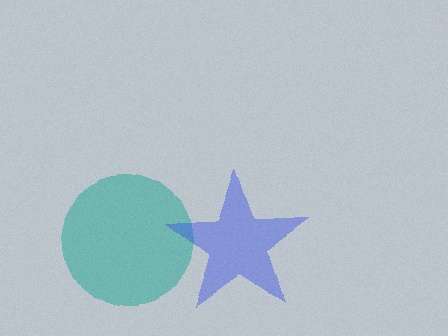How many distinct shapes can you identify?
There are 2 distinct shapes: a teal circle, a blue star.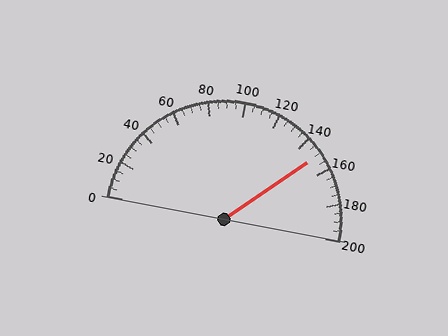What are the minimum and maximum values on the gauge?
The gauge ranges from 0 to 200.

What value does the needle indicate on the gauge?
The needle indicates approximately 150.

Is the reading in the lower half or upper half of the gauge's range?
The reading is in the upper half of the range (0 to 200).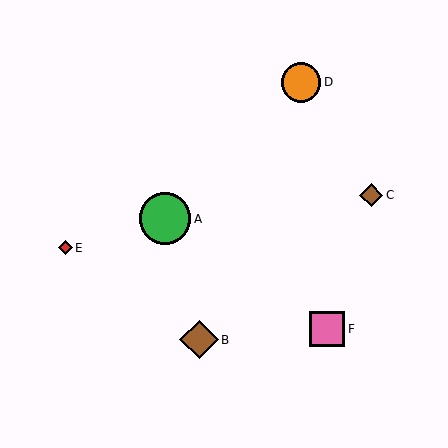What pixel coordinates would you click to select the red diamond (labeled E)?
Click at (66, 248) to select the red diamond E.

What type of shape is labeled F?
Shape F is a pink square.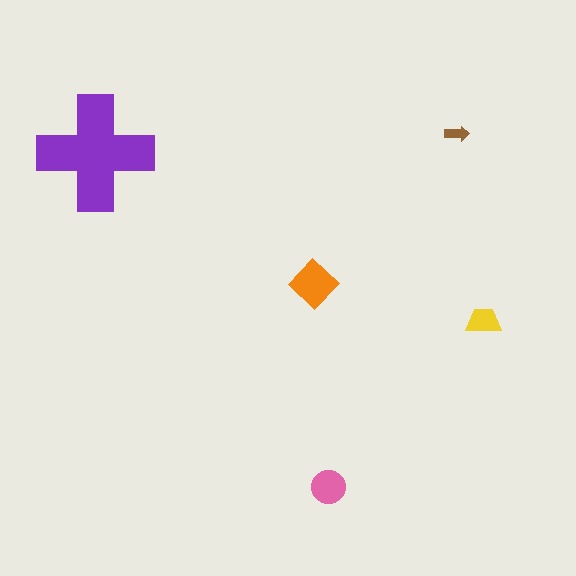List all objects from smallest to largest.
The brown arrow, the yellow trapezoid, the pink circle, the orange diamond, the purple cross.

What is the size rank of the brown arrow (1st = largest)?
5th.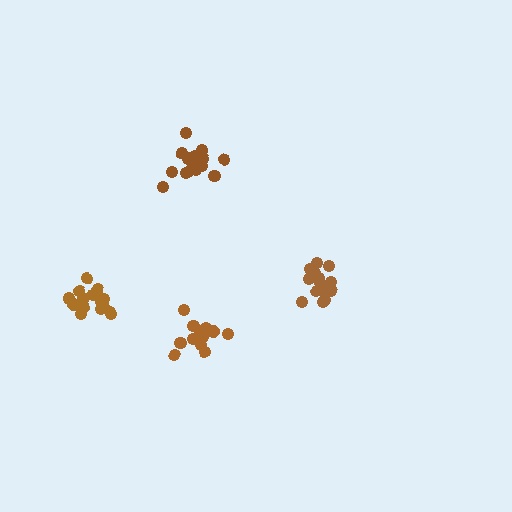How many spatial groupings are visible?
There are 4 spatial groupings.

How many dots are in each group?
Group 1: 16 dots, Group 2: 15 dots, Group 3: 17 dots, Group 4: 17 dots (65 total).